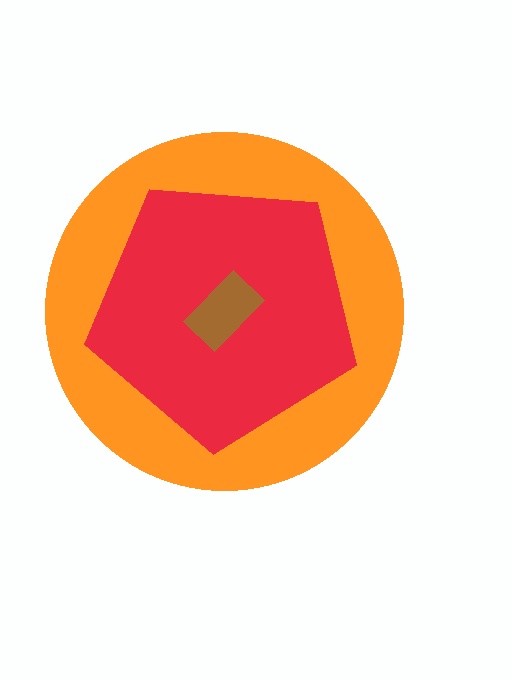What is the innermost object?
The brown rectangle.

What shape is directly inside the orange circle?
The red pentagon.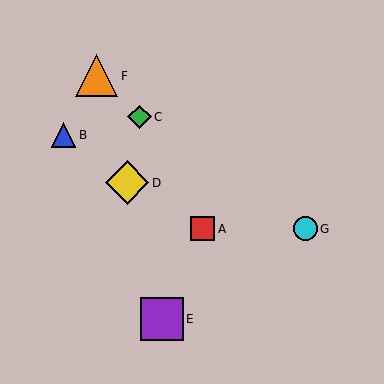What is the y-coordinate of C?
Object C is at y≈117.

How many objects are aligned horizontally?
2 objects (A, G) are aligned horizontally.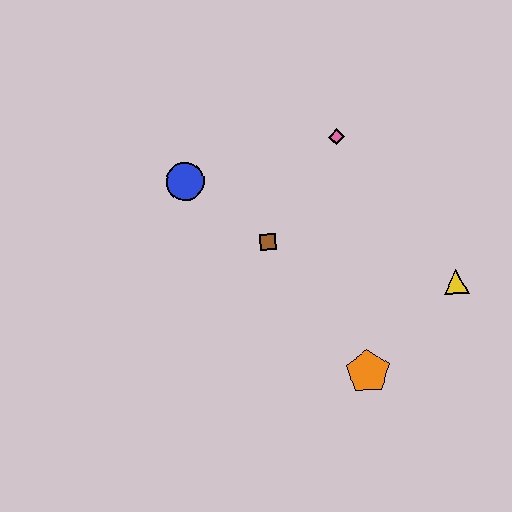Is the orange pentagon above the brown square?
No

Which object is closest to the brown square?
The blue circle is closest to the brown square.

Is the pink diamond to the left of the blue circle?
No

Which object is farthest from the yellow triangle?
The blue circle is farthest from the yellow triangle.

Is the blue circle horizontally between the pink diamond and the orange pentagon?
No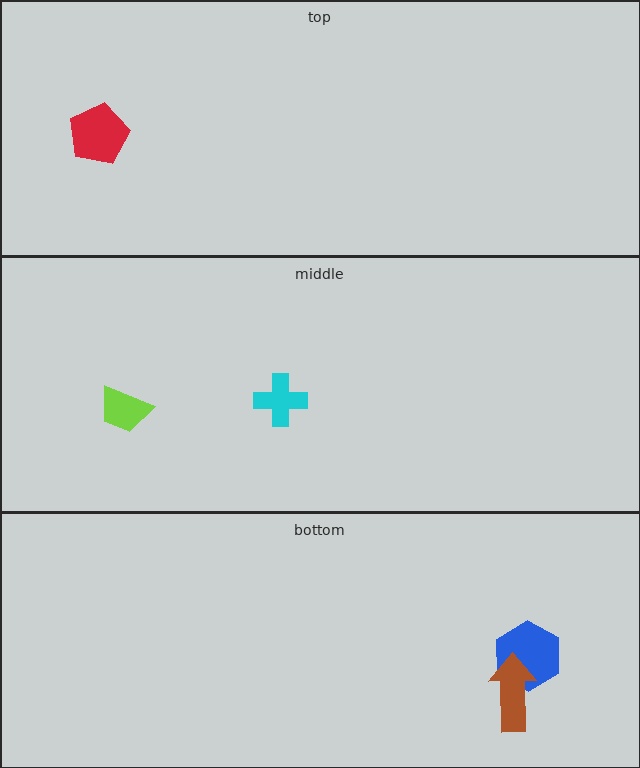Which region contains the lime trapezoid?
The middle region.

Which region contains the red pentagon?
The top region.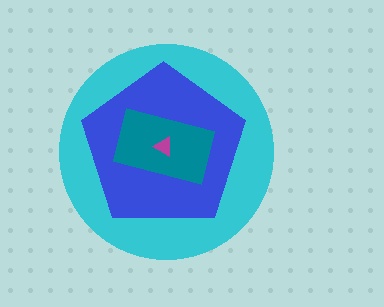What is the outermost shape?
The cyan circle.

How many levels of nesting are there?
4.